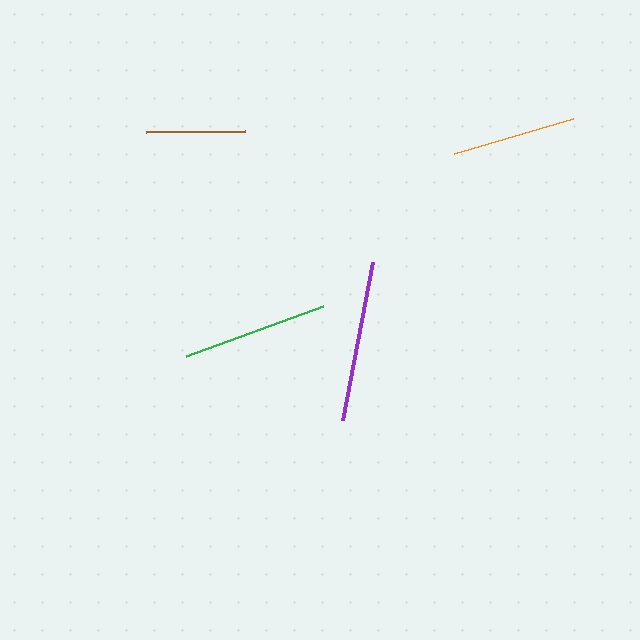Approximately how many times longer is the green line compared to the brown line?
The green line is approximately 1.5 times the length of the brown line.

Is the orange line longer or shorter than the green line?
The green line is longer than the orange line.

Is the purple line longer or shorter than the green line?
The purple line is longer than the green line.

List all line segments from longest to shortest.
From longest to shortest: purple, green, orange, brown.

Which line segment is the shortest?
The brown line is the shortest at approximately 99 pixels.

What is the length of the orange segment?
The orange segment is approximately 125 pixels long.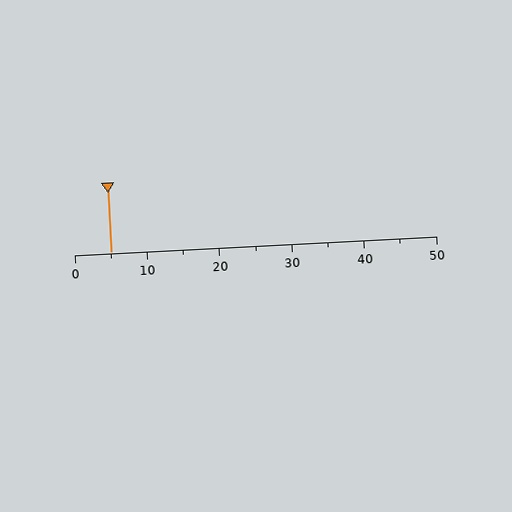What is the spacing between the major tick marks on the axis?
The major ticks are spaced 10 apart.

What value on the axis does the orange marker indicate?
The marker indicates approximately 5.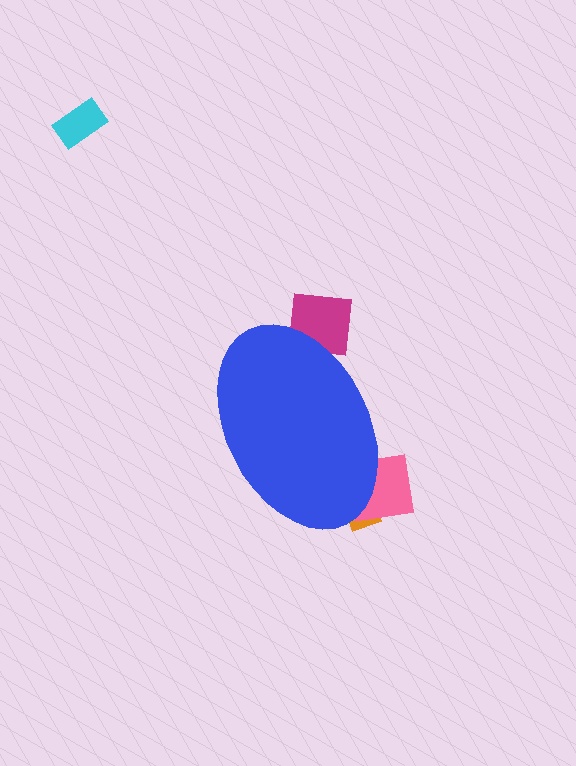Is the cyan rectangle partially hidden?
No, the cyan rectangle is fully visible.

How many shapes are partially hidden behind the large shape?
3 shapes are partially hidden.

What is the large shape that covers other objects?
A blue ellipse.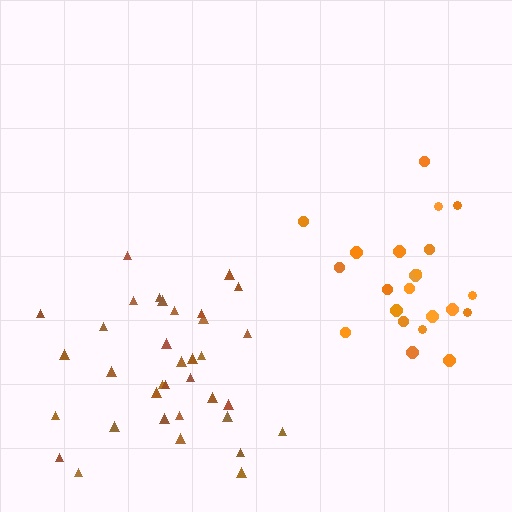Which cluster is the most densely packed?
Orange.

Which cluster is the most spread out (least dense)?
Brown.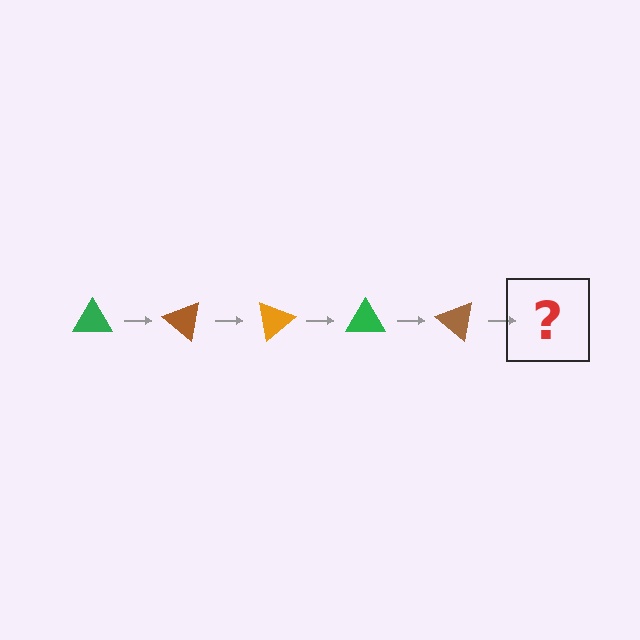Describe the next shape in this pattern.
It should be an orange triangle, rotated 200 degrees from the start.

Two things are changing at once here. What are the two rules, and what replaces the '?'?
The two rules are that it rotates 40 degrees each step and the color cycles through green, brown, and orange. The '?' should be an orange triangle, rotated 200 degrees from the start.